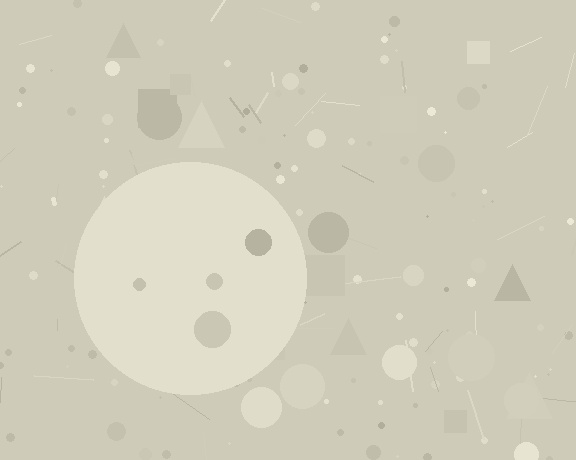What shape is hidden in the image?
A circle is hidden in the image.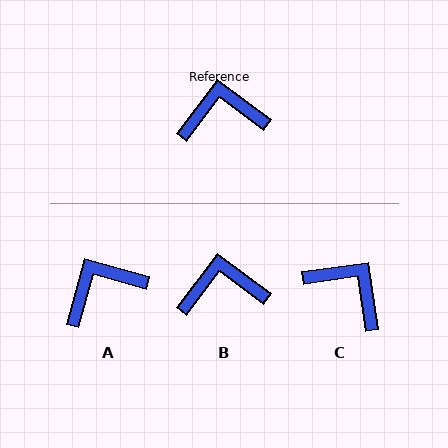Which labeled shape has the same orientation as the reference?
B.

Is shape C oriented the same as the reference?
No, it is off by about 45 degrees.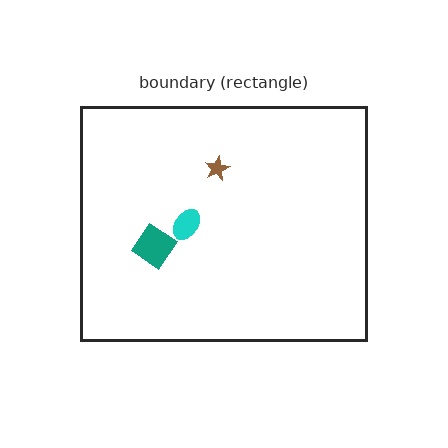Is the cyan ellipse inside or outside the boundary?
Inside.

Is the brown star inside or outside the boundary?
Inside.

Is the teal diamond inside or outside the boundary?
Inside.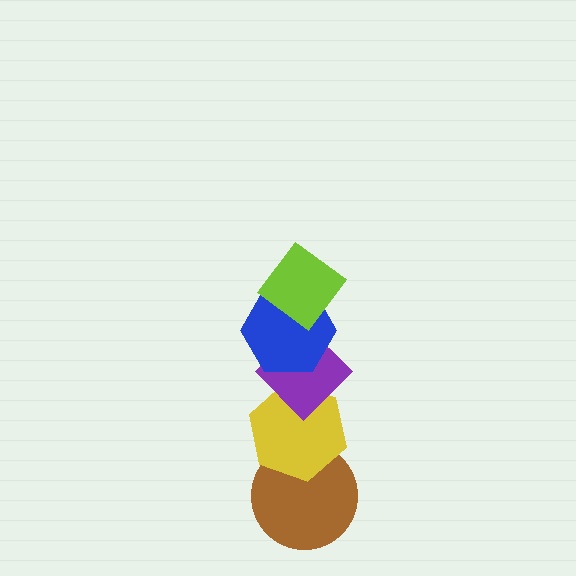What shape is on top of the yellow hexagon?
The purple diamond is on top of the yellow hexagon.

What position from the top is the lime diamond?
The lime diamond is 1st from the top.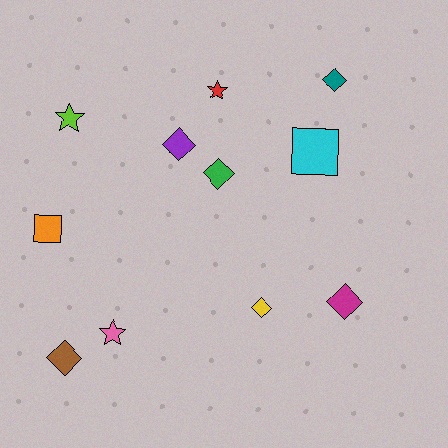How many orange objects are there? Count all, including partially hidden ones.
There is 1 orange object.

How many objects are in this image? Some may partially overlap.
There are 11 objects.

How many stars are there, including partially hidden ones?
There are 3 stars.